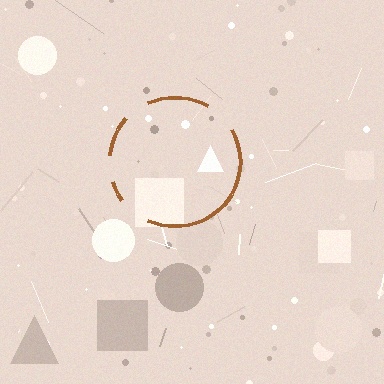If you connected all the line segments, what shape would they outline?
They would outline a circle.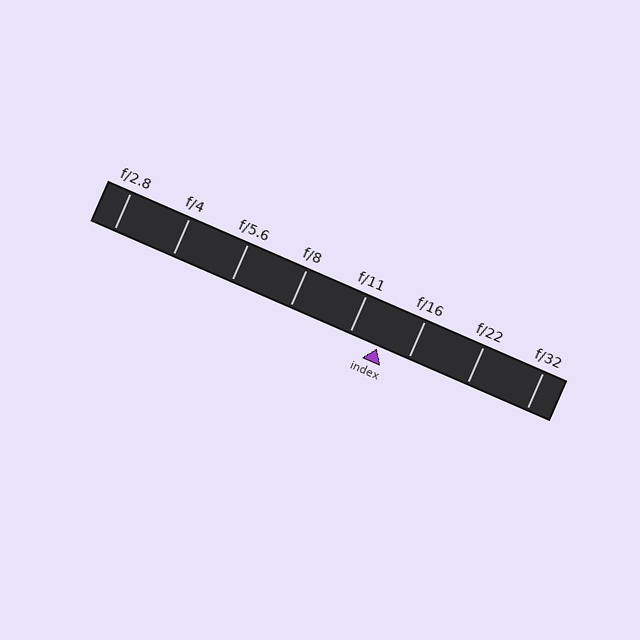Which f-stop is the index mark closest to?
The index mark is closest to f/11.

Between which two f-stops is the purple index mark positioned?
The index mark is between f/11 and f/16.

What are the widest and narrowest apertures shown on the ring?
The widest aperture shown is f/2.8 and the narrowest is f/32.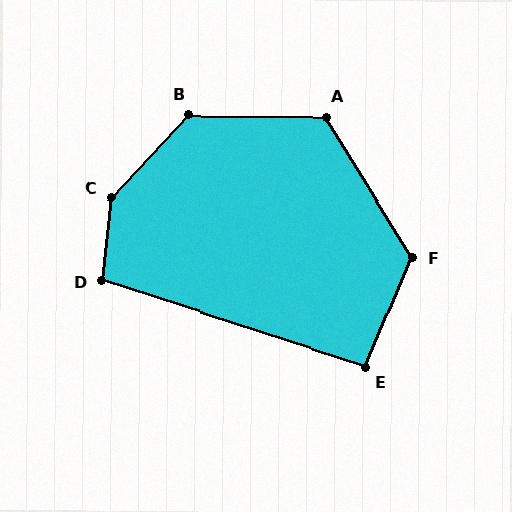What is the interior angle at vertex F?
Approximately 126 degrees (obtuse).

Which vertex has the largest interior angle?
C, at approximately 143 degrees.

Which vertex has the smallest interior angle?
E, at approximately 95 degrees.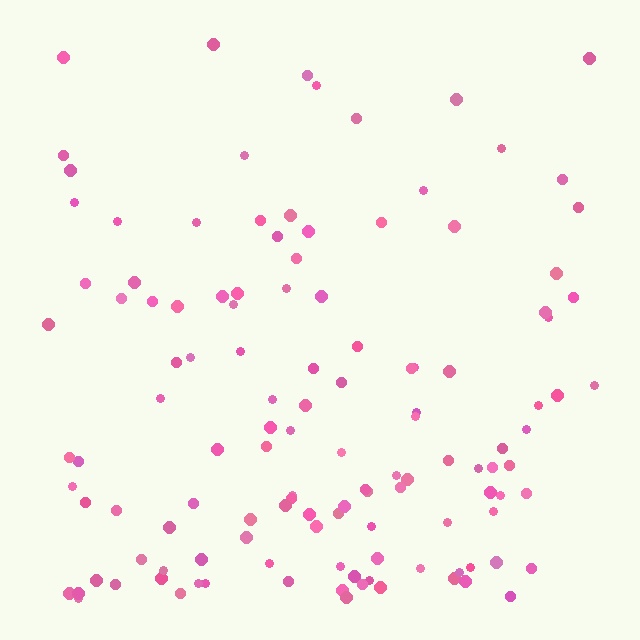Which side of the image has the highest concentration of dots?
The bottom.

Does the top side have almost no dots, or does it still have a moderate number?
Still a moderate number, just noticeably fewer than the bottom.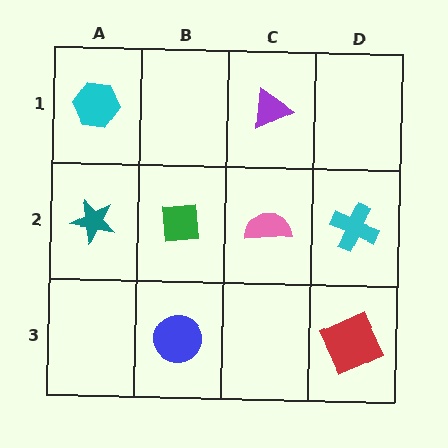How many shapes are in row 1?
2 shapes.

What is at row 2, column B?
A green square.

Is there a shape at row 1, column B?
No, that cell is empty.